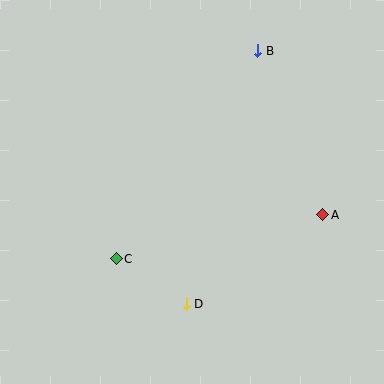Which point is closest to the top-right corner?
Point B is closest to the top-right corner.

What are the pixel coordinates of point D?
Point D is at (186, 304).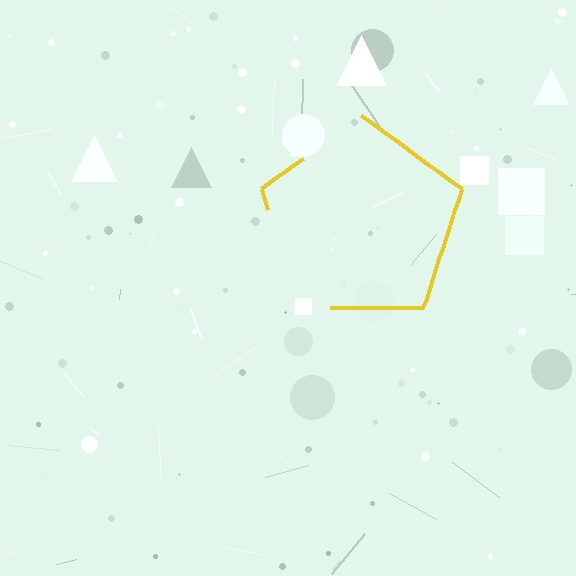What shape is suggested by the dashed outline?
The dashed outline suggests a pentagon.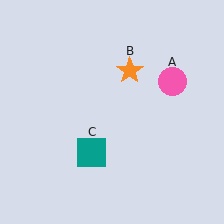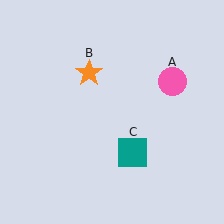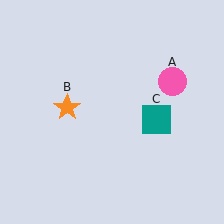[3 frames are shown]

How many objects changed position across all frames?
2 objects changed position: orange star (object B), teal square (object C).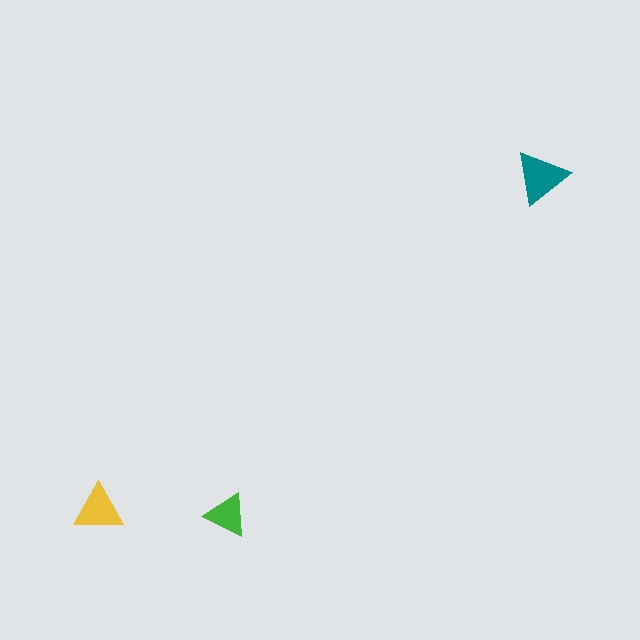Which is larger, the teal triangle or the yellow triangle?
The teal one.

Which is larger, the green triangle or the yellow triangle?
The yellow one.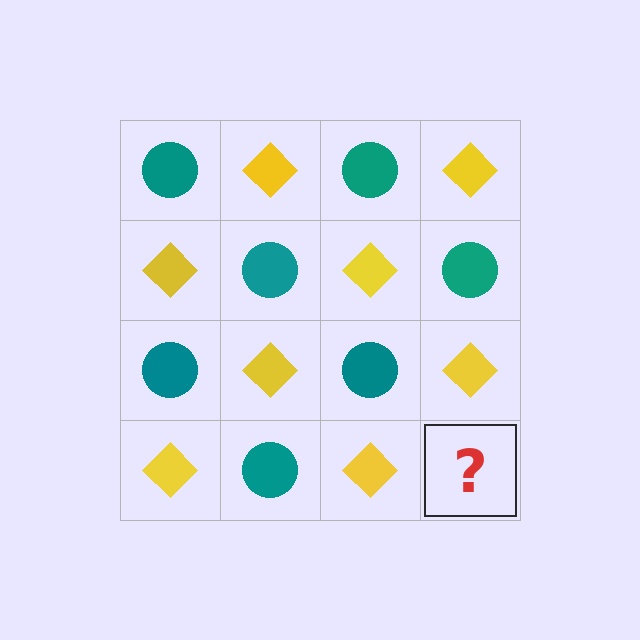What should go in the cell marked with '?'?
The missing cell should contain a teal circle.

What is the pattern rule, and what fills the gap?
The rule is that it alternates teal circle and yellow diamond in a checkerboard pattern. The gap should be filled with a teal circle.